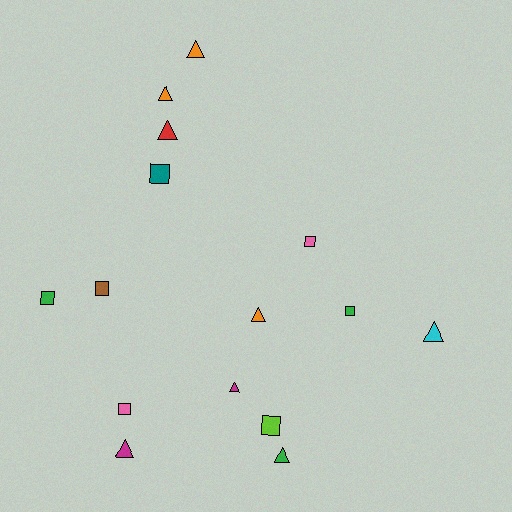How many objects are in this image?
There are 15 objects.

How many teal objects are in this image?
There is 1 teal object.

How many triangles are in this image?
There are 8 triangles.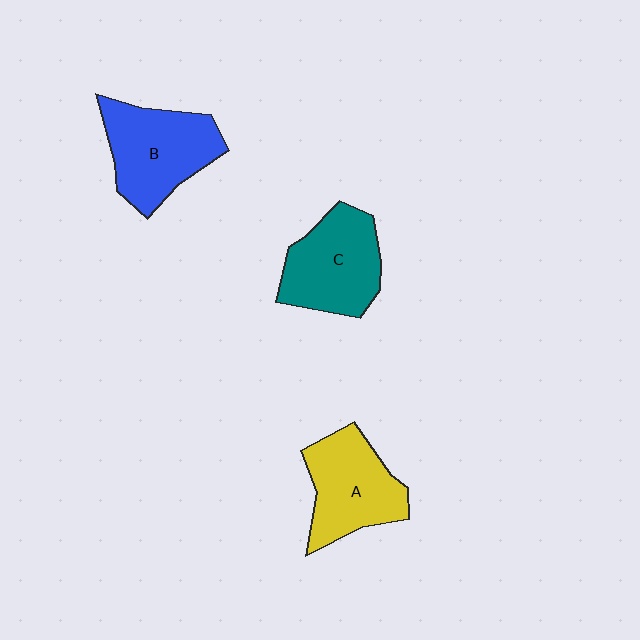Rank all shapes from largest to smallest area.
From largest to smallest: B (blue), C (teal), A (yellow).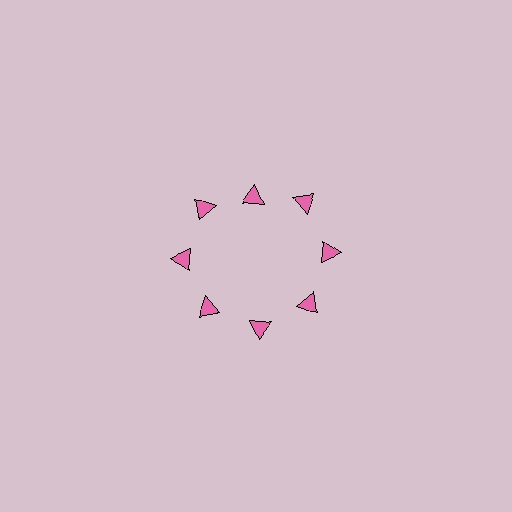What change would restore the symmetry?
The symmetry would be restored by moving it outward, back onto the ring so that all 8 triangles sit at equal angles and equal distance from the center.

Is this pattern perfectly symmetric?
No. The 8 pink triangles are arranged in a ring, but one element near the 12 o'clock position is pulled inward toward the center, breaking the 8-fold rotational symmetry.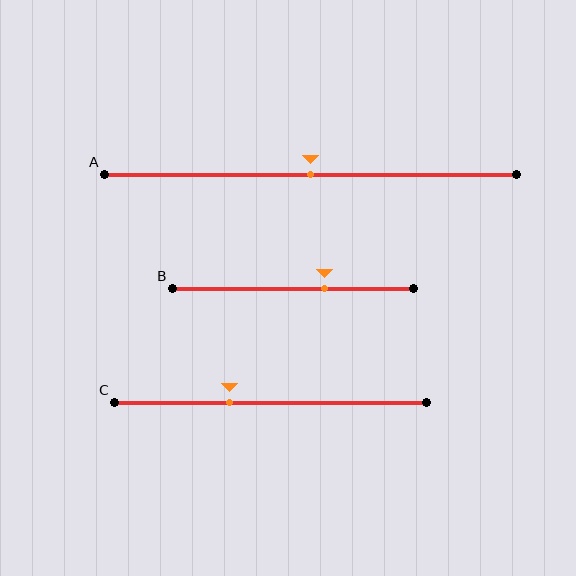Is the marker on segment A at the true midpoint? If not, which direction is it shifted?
Yes, the marker on segment A is at the true midpoint.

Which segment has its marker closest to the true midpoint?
Segment A has its marker closest to the true midpoint.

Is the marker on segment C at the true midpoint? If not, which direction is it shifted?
No, the marker on segment C is shifted to the left by about 13% of the segment length.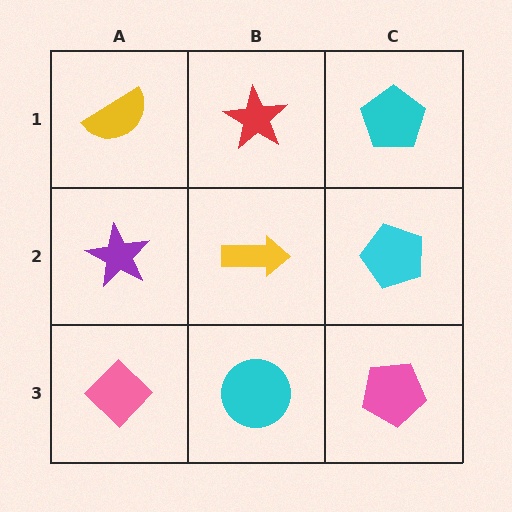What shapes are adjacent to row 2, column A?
A yellow semicircle (row 1, column A), a pink diamond (row 3, column A), a yellow arrow (row 2, column B).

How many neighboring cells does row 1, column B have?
3.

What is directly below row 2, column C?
A pink pentagon.